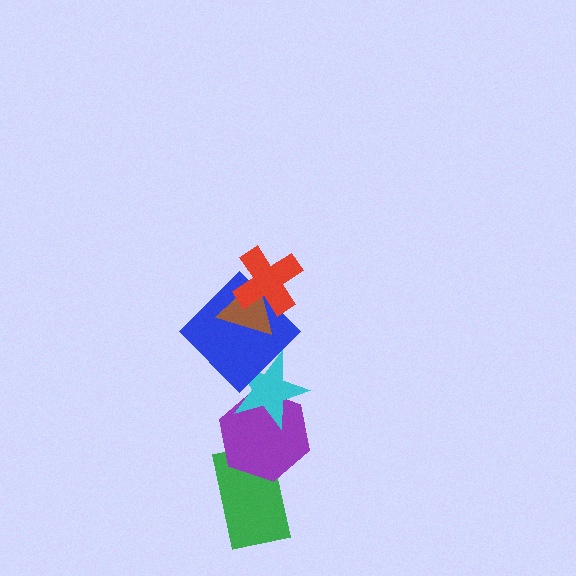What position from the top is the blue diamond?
The blue diamond is 3rd from the top.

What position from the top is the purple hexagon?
The purple hexagon is 5th from the top.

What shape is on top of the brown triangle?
The red cross is on top of the brown triangle.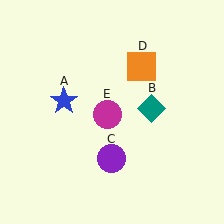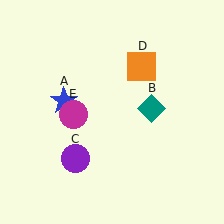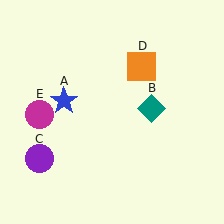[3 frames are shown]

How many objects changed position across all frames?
2 objects changed position: purple circle (object C), magenta circle (object E).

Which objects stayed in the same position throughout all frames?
Blue star (object A) and teal diamond (object B) and orange square (object D) remained stationary.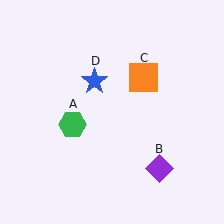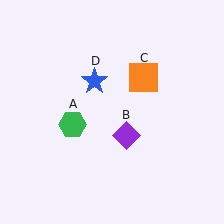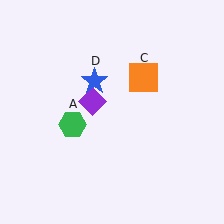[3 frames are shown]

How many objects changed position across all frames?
1 object changed position: purple diamond (object B).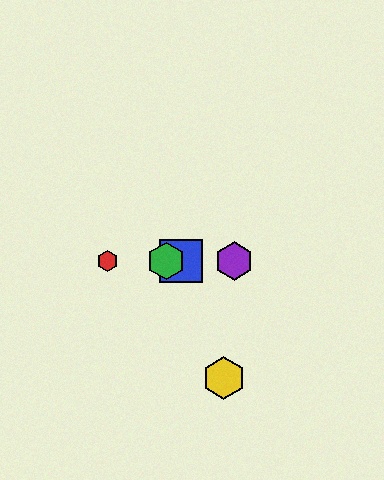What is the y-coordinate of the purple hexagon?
The purple hexagon is at y≈261.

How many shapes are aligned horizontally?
4 shapes (the red hexagon, the blue square, the green hexagon, the purple hexagon) are aligned horizontally.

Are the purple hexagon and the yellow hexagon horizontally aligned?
No, the purple hexagon is at y≈261 and the yellow hexagon is at y≈378.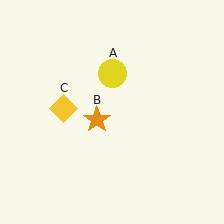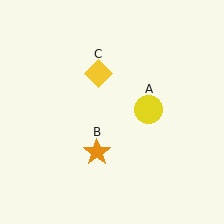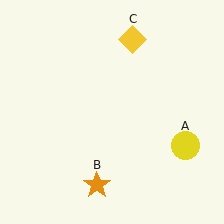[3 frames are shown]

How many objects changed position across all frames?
3 objects changed position: yellow circle (object A), orange star (object B), yellow diamond (object C).